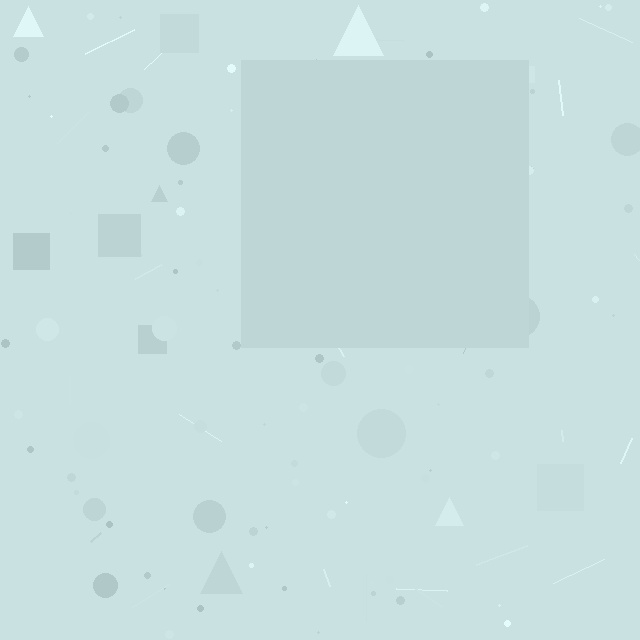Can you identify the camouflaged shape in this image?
The camouflaged shape is a square.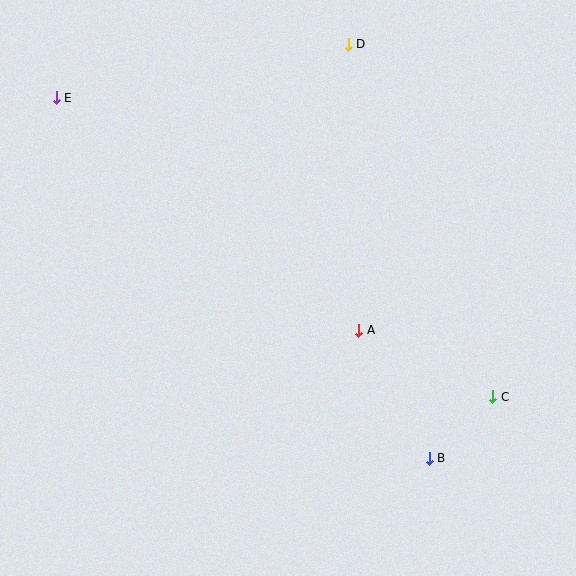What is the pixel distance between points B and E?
The distance between B and E is 518 pixels.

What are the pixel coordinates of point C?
Point C is at (493, 397).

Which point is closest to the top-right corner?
Point D is closest to the top-right corner.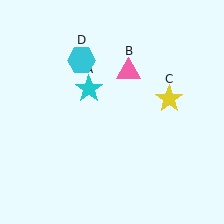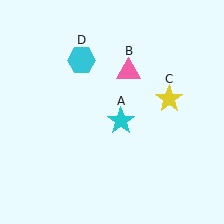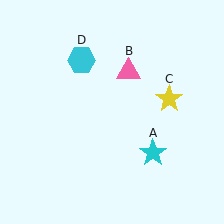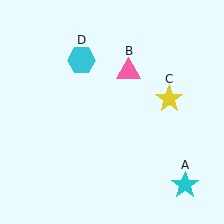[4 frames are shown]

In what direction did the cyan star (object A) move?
The cyan star (object A) moved down and to the right.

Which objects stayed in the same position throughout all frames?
Pink triangle (object B) and yellow star (object C) and cyan hexagon (object D) remained stationary.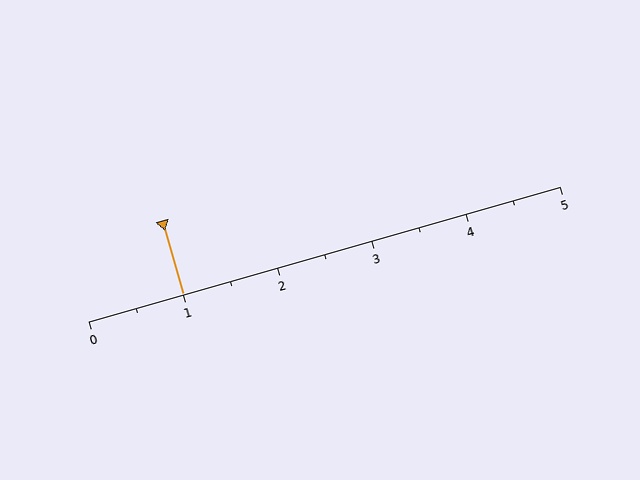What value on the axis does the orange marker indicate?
The marker indicates approximately 1.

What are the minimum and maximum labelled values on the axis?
The axis runs from 0 to 5.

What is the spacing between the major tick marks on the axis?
The major ticks are spaced 1 apart.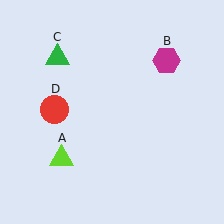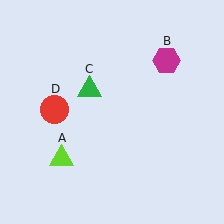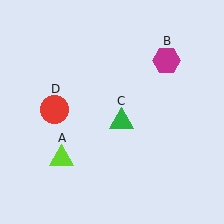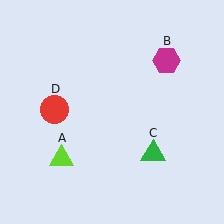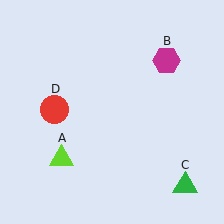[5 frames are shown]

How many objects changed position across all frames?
1 object changed position: green triangle (object C).